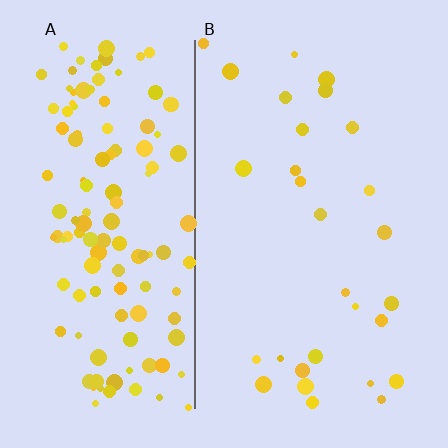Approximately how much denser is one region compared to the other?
Approximately 4.6× — region A over region B.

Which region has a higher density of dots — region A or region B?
A (the left).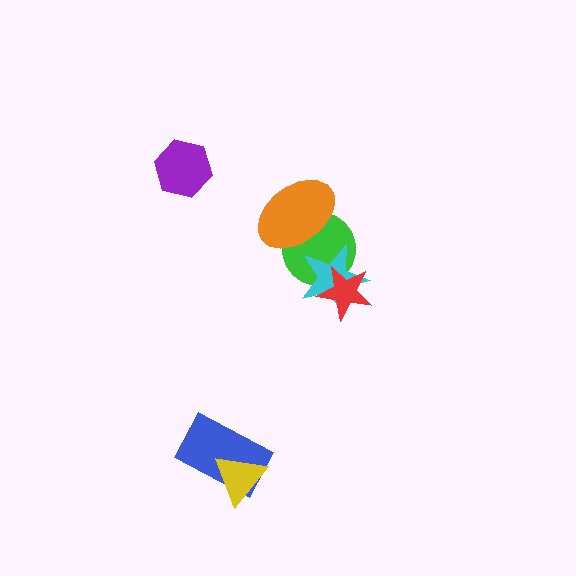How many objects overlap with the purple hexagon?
0 objects overlap with the purple hexagon.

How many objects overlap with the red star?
2 objects overlap with the red star.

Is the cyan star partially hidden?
Yes, it is partially covered by another shape.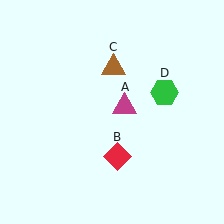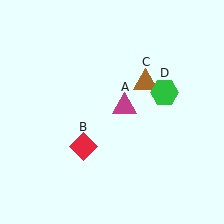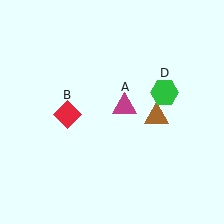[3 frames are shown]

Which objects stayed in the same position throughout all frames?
Magenta triangle (object A) and green hexagon (object D) remained stationary.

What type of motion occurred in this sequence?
The red diamond (object B), brown triangle (object C) rotated clockwise around the center of the scene.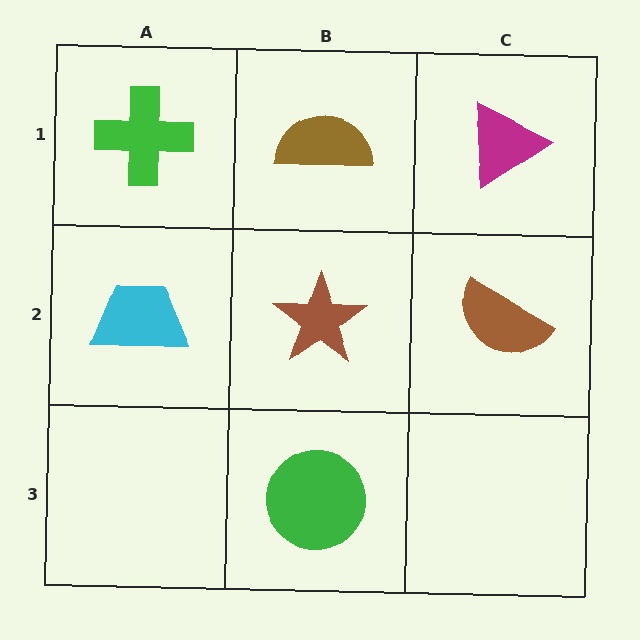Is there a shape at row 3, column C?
No, that cell is empty.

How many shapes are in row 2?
3 shapes.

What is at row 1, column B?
A brown semicircle.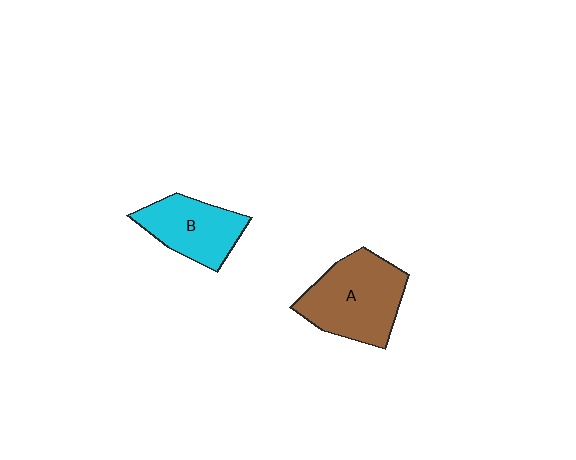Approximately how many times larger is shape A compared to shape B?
Approximately 1.4 times.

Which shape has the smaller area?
Shape B (cyan).